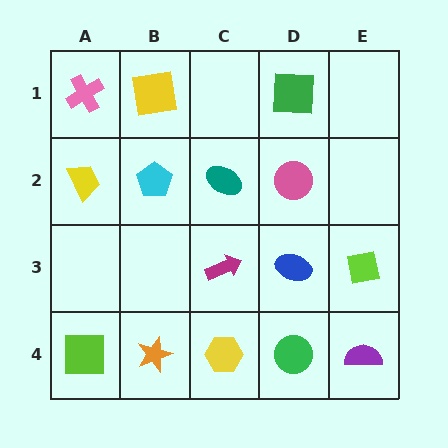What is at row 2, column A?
A yellow trapezoid.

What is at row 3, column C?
A magenta arrow.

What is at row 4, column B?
An orange star.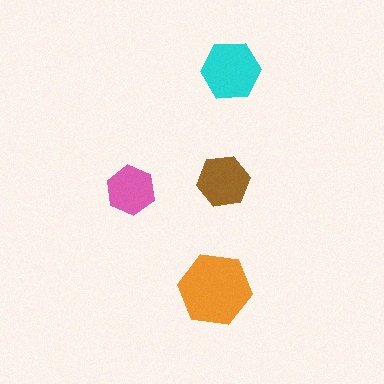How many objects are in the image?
There are 4 objects in the image.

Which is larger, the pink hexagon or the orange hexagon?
The orange one.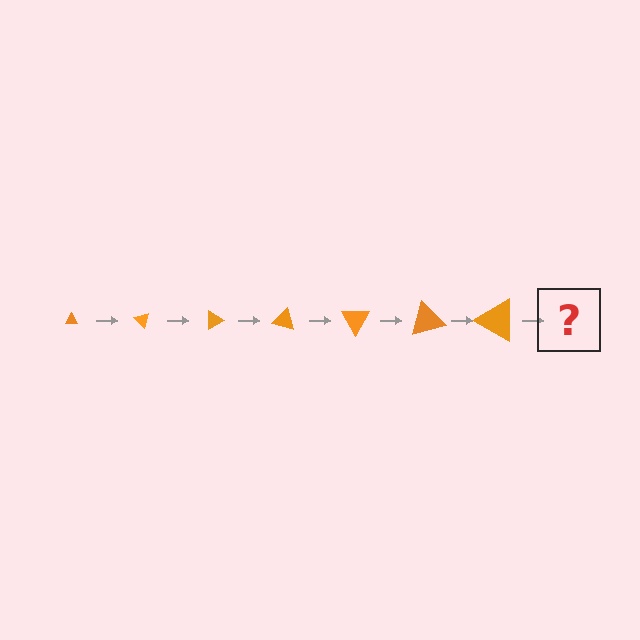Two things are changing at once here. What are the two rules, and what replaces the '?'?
The two rules are that the triangle grows larger each step and it rotates 45 degrees each step. The '?' should be a triangle, larger than the previous one and rotated 315 degrees from the start.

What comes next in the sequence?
The next element should be a triangle, larger than the previous one and rotated 315 degrees from the start.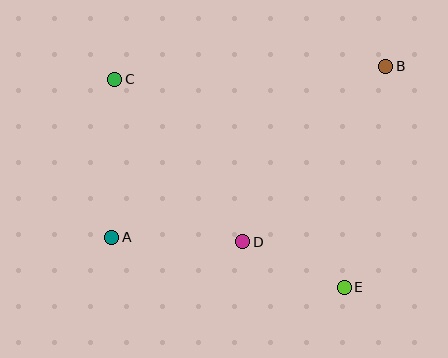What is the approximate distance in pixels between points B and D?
The distance between B and D is approximately 227 pixels.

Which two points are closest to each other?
Points D and E are closest to each other.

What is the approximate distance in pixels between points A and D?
The distance between A and D is approximately 131 pixels.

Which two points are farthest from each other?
Points A and B are farthest from each other.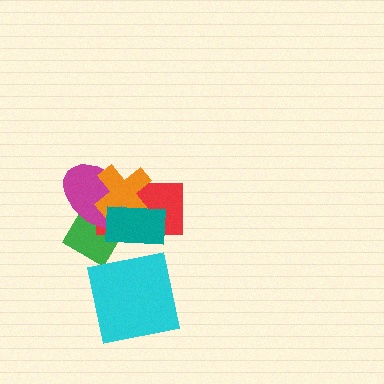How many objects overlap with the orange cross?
4 objects overlap with the orange cross.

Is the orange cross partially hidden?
Yes, it is partially covered by another shape.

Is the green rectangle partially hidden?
Yes, it is partially covered by another shape.